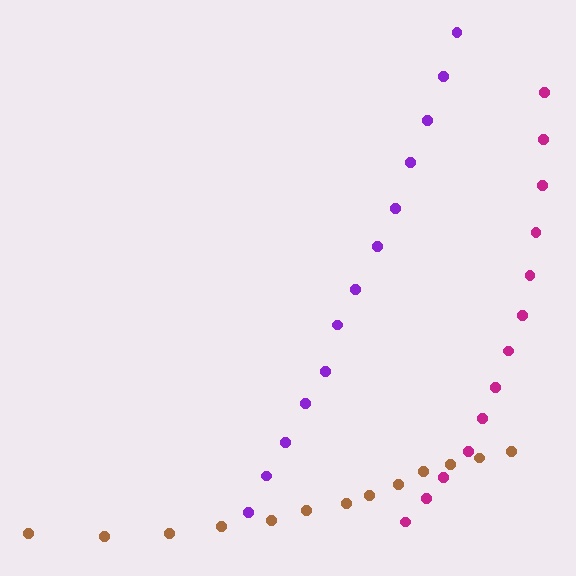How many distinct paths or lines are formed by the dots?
There are 3 distinct paths.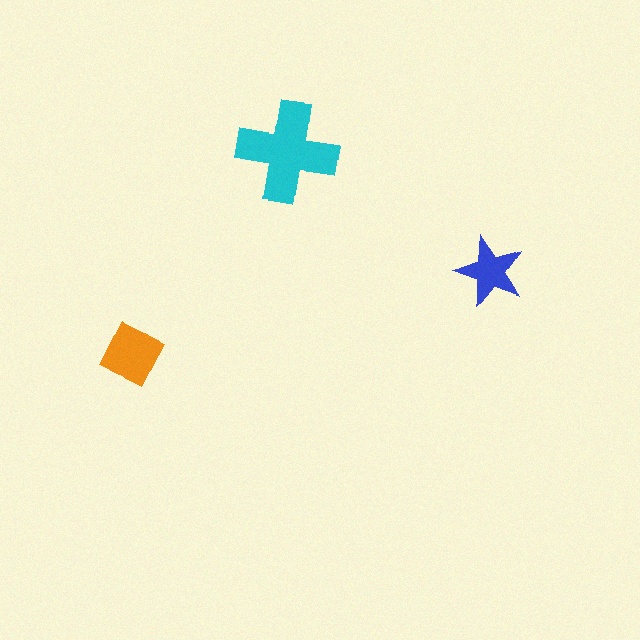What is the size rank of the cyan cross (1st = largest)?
1st.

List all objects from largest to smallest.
The cyan cross, the orange diamond, the blue star.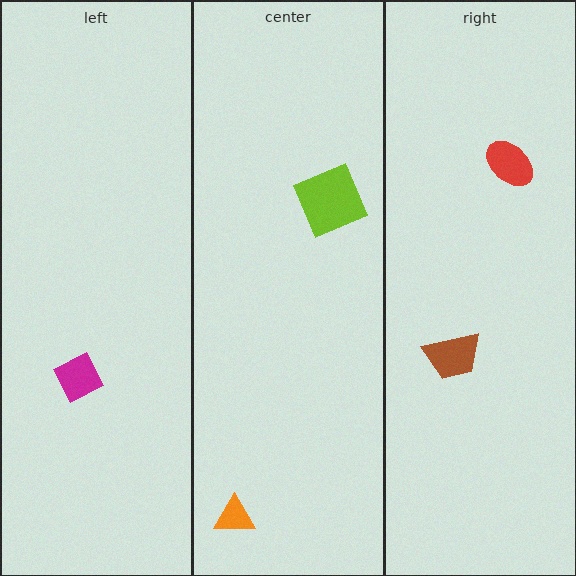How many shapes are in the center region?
2.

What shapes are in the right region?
The red ellipse, the brown trapezoid.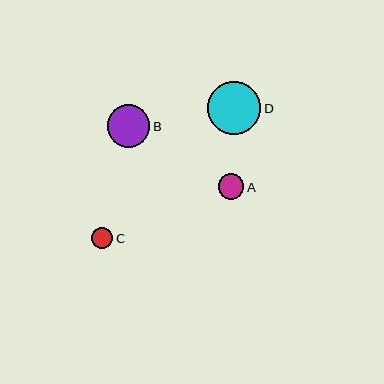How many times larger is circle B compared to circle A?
Circle B is approximately 1.7 times the size of circle A.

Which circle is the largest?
Circle D is the largest with a size of approximately 53 pixels.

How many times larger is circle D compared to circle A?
Circle D is approximately 2.1 times the size of circle A.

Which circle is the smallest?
Circle C is the smallest with a size of approximately 21 pixels.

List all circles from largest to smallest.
From largest to smallest: D, B, A, C.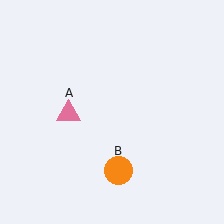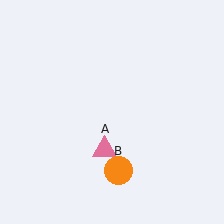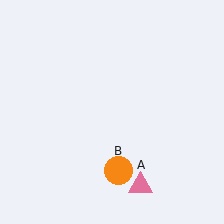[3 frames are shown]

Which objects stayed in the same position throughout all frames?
Orange circle (object B) remained stationary.